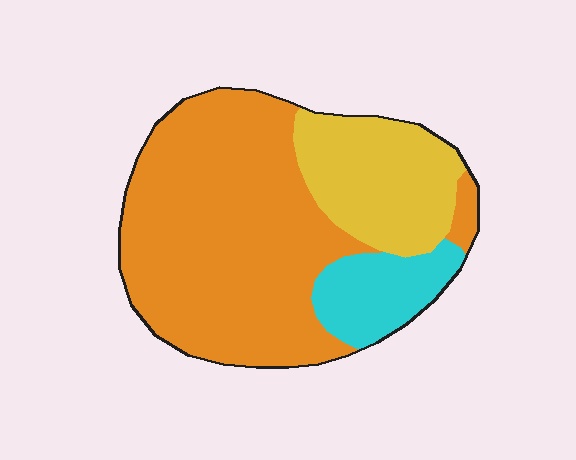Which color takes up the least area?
Cyan, at roughly 15%.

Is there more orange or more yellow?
Orange.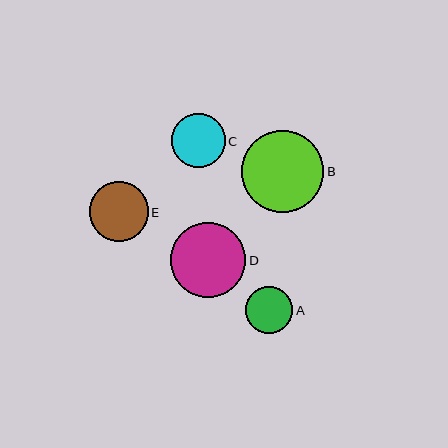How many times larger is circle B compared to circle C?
Circle B is approximately 1.5 times the size of circle C.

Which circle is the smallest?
Circle A is the smallest with a size of approximately 47 pixels.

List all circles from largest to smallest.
From largest to smallest: B, D, E, C, A.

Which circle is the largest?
Circle B is the largest with a size of approximately 82 pixels.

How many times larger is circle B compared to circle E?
Circle B is approximately 1.4 times the size of circle E.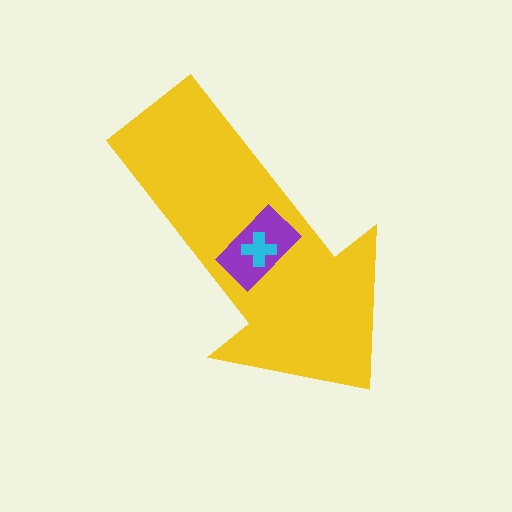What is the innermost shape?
The cyan cross.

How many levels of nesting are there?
3.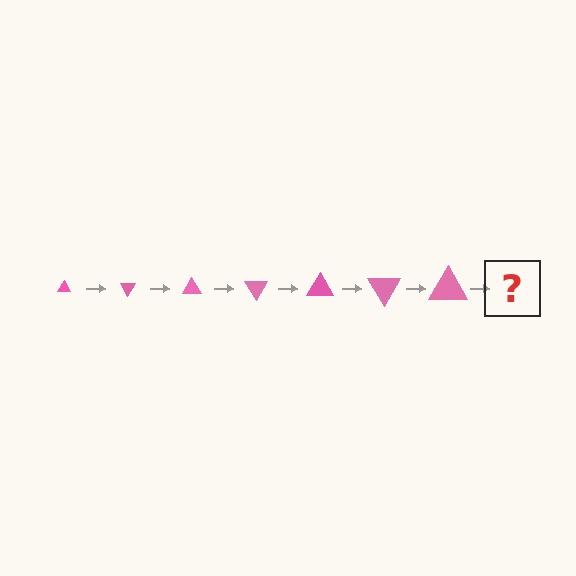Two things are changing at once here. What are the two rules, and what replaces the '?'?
The two rules are that the triangle grows larger each step and it rotates 60 degrees each step. The '?' should be a triangle, larger than the previous one and rotated 420 degrees from the start.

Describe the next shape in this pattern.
It should be a triangle, larger than the previous one and rotated 420 degrees from the start.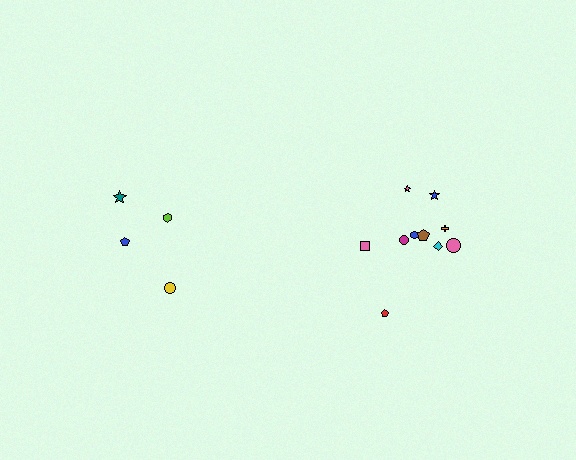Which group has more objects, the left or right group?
The right group.